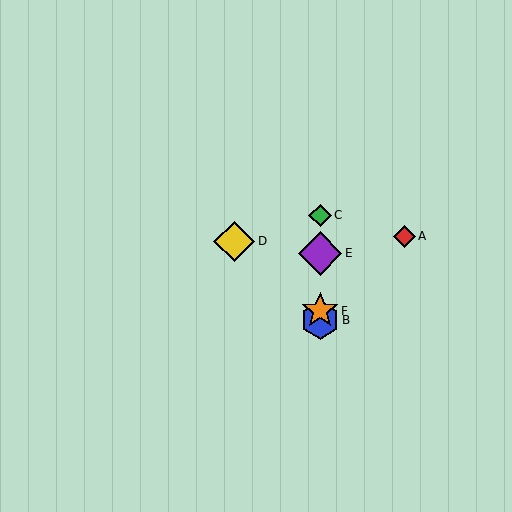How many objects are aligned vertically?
4 objects (B, C, E, F) are aligned vertically.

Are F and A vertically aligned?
No, F is at x≈320 and A is at x≈404.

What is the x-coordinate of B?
Object B is at x≈320.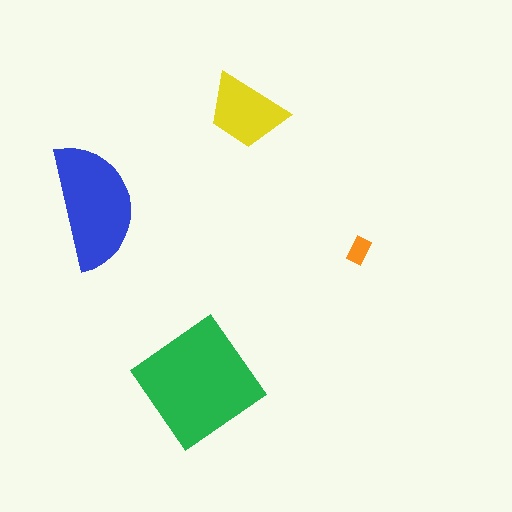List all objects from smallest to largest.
The orange rectangle, the yellow trapezoid, the blue semicircle, the green diamond.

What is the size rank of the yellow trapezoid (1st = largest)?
3rd.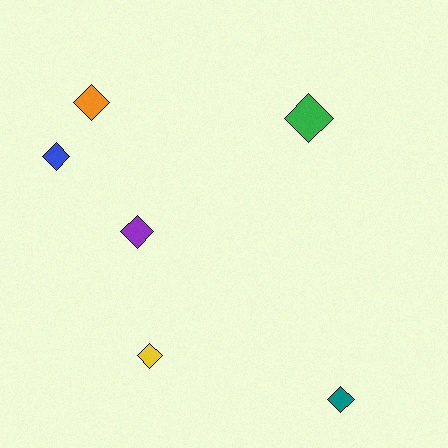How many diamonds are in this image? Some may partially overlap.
There are 6 diamonds.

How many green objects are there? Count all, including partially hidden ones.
There is 1 green object.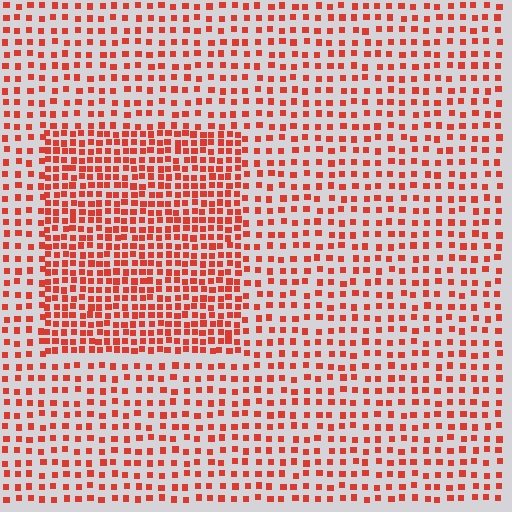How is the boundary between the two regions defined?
The boundary is defined by a change in element density (approximately 1.9x ratio). All elements are the same color, size, and shape.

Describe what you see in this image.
The image contains small red elements arranged at two different densities. A rectangle-shaped region is visible where the elements are more densely packed than the surrounding area.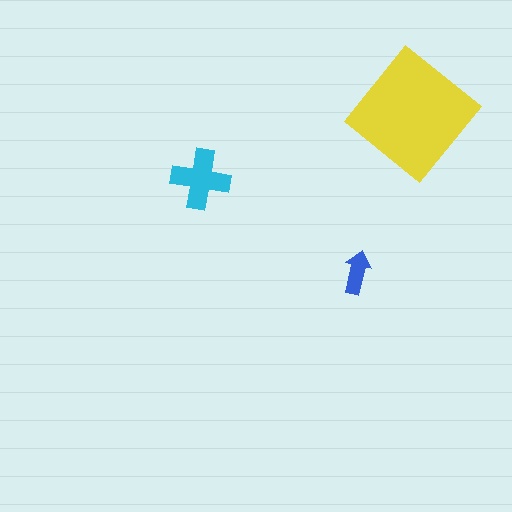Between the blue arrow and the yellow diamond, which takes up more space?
The yellow diamond.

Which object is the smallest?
The blue arrow.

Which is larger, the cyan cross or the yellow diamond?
The yellow diamond.